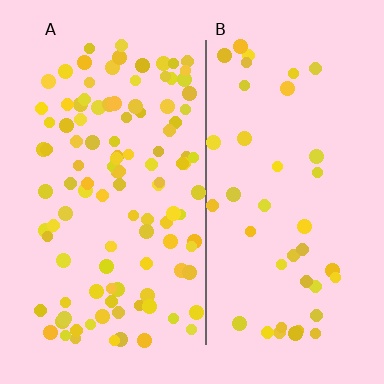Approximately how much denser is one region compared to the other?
Approximately 2.7× — region A over region B.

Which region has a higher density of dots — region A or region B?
A (the left).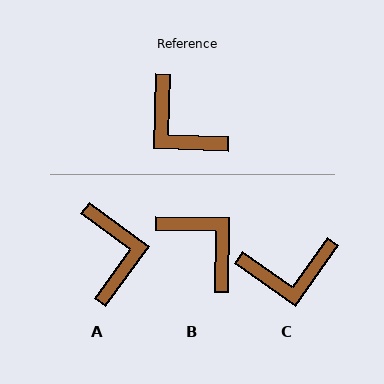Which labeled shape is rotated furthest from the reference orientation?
B, about 179 degrees away.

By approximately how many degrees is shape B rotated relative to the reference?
Approximately 179 degrees clockwise.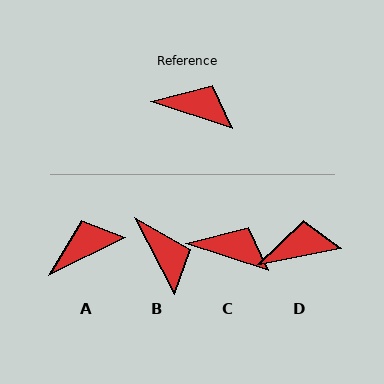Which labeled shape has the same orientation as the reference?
C.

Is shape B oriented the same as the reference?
No, it is off by about 45 degrees.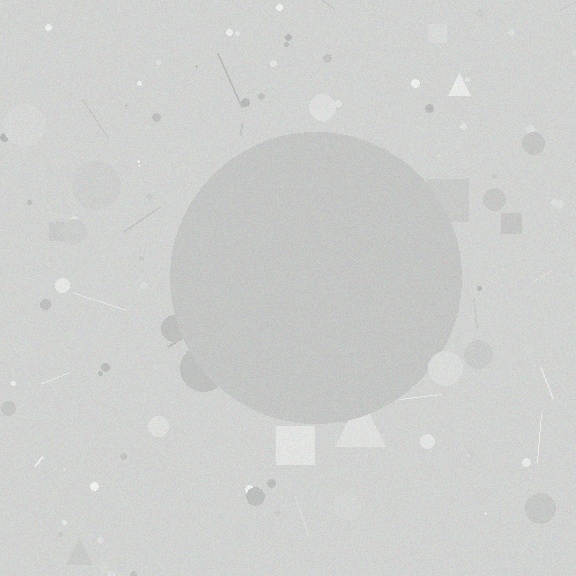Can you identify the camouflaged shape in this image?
The camouflaged shape is a circle.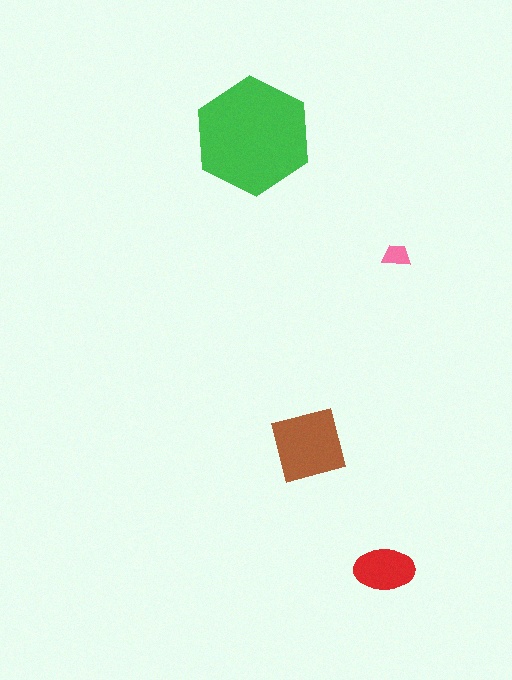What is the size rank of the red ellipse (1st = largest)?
3rd.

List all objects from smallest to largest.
The pink trapezoid, the red ellipse, the brown square, the green hexagon.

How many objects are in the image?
There are 4 objects in the image.